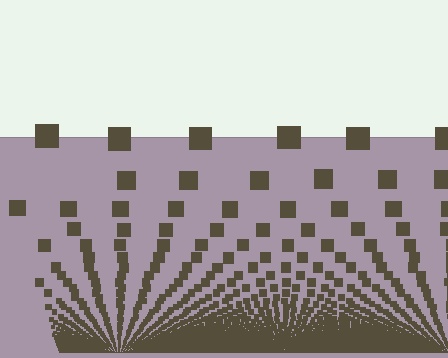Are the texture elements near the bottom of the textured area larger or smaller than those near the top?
Smaller. The gradient is inverted — elements near the bottom are smaller and denser.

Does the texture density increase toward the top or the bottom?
Density increases toward the bottom.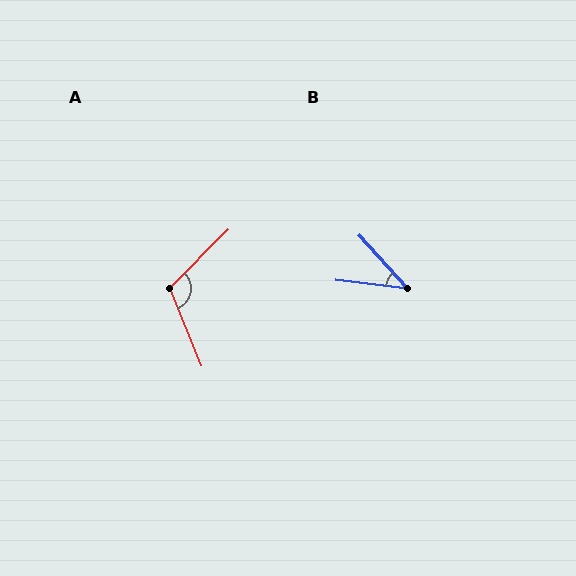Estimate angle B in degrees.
Approximately 41 degrees.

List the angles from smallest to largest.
B (41°), A (113°).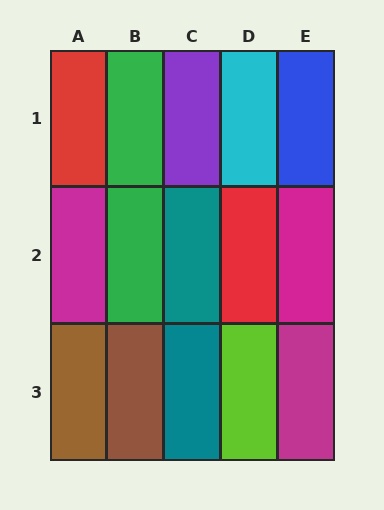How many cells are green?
2 cells are green.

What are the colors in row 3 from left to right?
Brown, brown, teal, lime, magenta.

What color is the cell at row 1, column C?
Purple.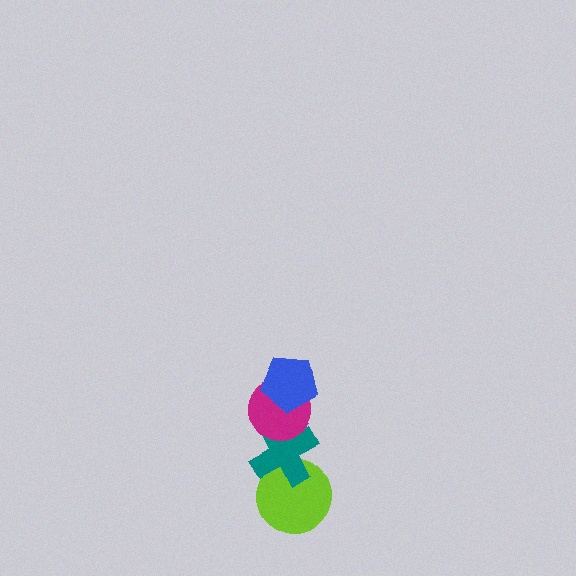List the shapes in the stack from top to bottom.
From top to bottom: the blue pentagon, the magenta circle, the teal cross, the lime circle.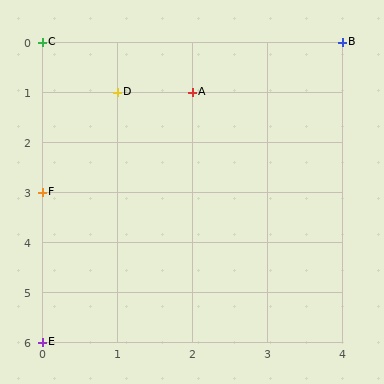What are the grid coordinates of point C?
Point C is at grid coordinates (0, 0).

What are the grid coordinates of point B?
Point B is at grid coordinates (4, 0).